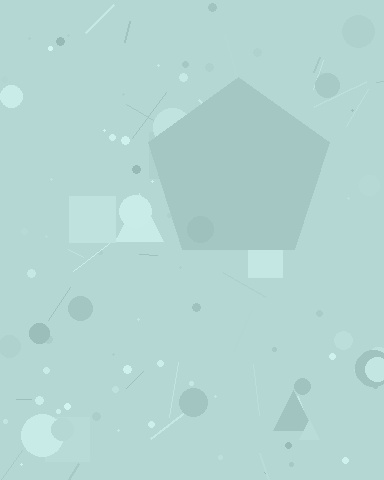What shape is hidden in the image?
A pentagon is hidden in the image.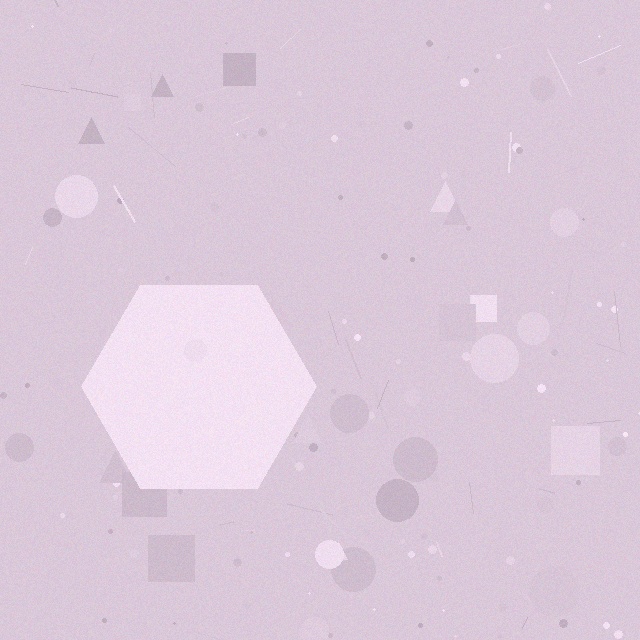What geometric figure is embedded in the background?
A hexagon is embedded in the background.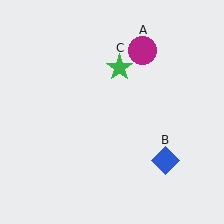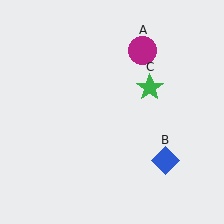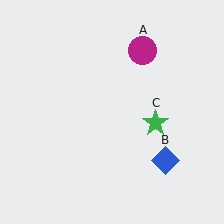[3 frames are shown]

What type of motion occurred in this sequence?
The green star (object C) rotated clockwise around the center of the scene.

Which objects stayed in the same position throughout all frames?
Magenta circle (object A) and blue diamond (object B) remained stationary.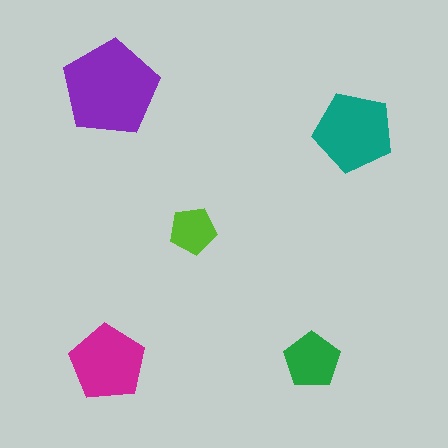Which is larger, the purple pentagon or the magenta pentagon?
The purple one.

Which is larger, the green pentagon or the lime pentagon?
The green one.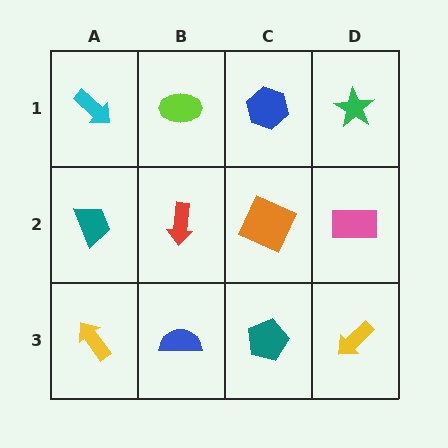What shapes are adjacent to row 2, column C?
A blue hexagon (row 1, column C), a teal pentagon (row 3, column C), a red arrow (row 2, column B), a pink rectangle (row 2, column D).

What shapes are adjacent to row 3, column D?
A pink rectangle (row 2, column D), a teal pentagon (row 3, column C).